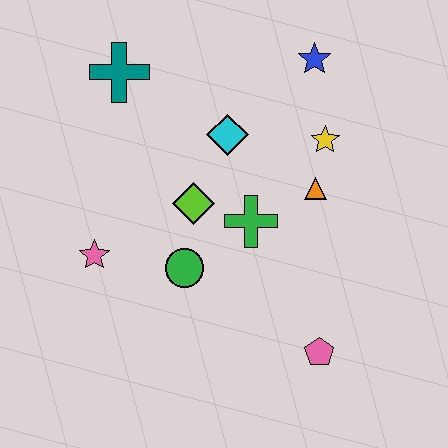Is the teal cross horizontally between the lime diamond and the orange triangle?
No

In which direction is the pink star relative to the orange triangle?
The pink star is to the left of the orange triangle.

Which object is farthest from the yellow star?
The pink star is farthest from the yellow star.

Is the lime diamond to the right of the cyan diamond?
No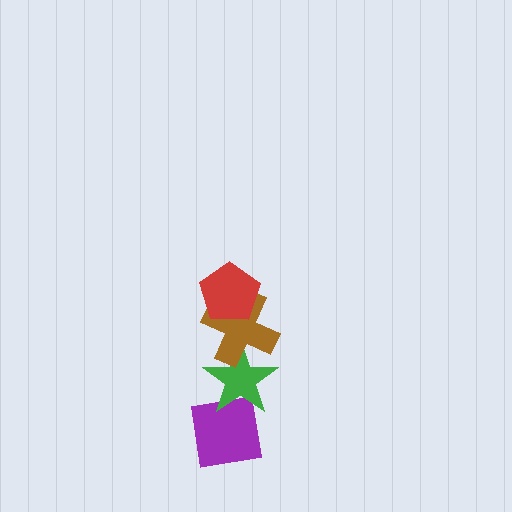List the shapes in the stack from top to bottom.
From top to bottom: the red pentagon, the brown cross, the green star, the purple square.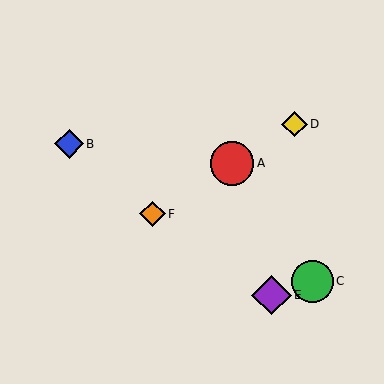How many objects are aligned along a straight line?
3 objects (A, D, F) are aligned along a straight line.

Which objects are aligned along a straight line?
Objects A, D, F are aligned along a straight line.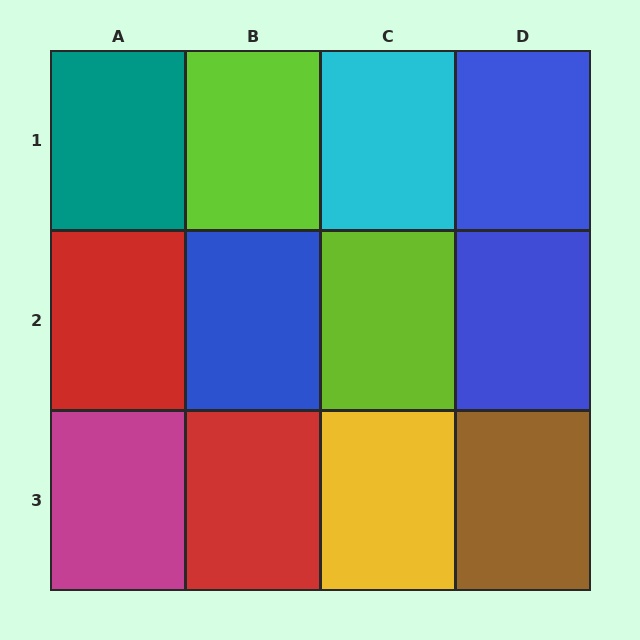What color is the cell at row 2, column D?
Blue.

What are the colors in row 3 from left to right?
Magenta, red, yellow, brown.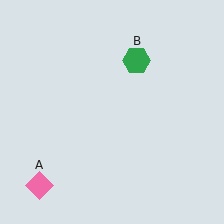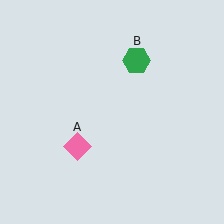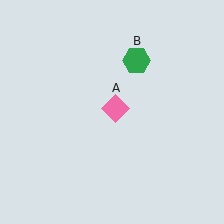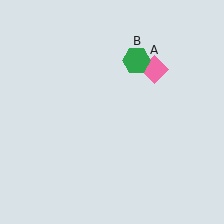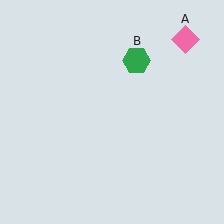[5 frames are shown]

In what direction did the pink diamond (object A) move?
The pink diamond (object A) moved up and to the right.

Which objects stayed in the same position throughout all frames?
Green hexagon (object B) remained stationary.